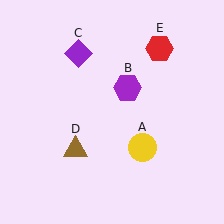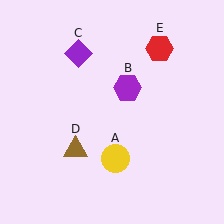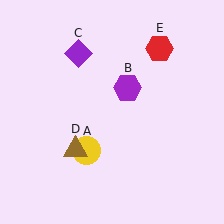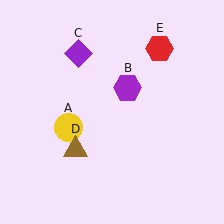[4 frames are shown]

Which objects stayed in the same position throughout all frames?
Purple hexagon (object B) and purple diamond (object C) and brown triangle (object D) and red hexagon (object E) remained stationary.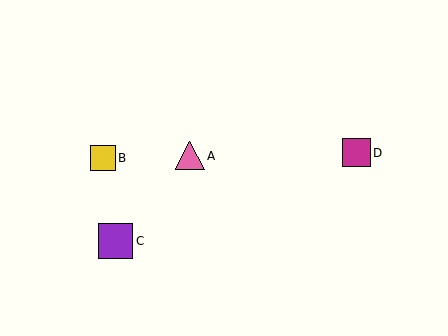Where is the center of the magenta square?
The center of the magenta square is at (356, 153).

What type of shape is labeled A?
Shape A is a pink triangle.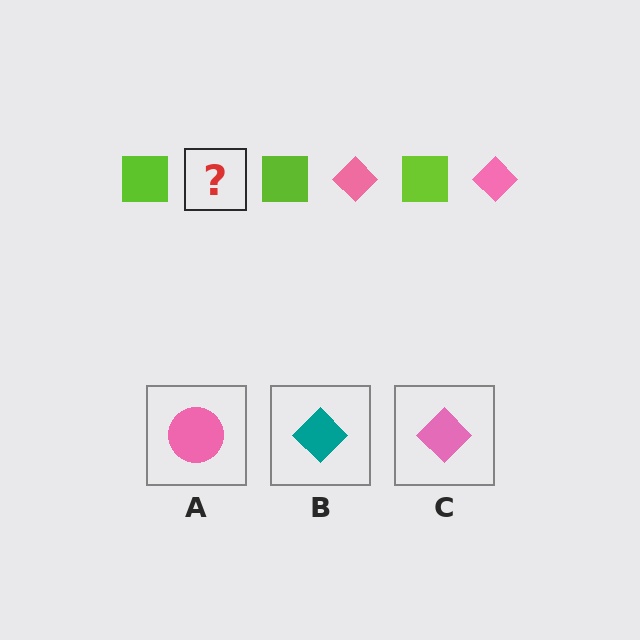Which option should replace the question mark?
Option C.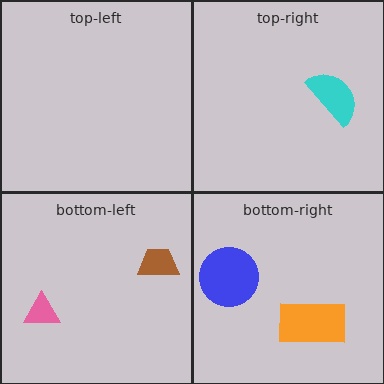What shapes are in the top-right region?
The cyan semicircle.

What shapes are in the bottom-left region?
The brown trapezoid, the pink triangle.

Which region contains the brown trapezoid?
The bottom-left region.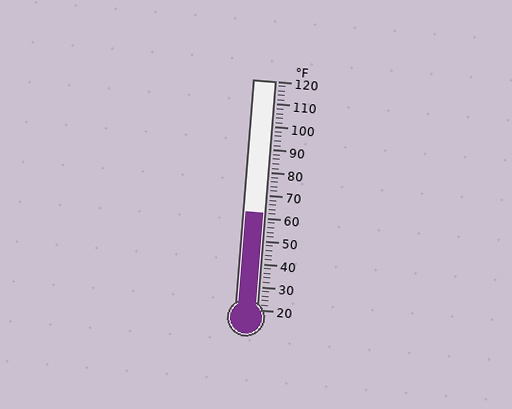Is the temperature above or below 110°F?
The temperature is below 110°F.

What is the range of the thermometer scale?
The thermometer scale ranges from 20°F to 120°F.